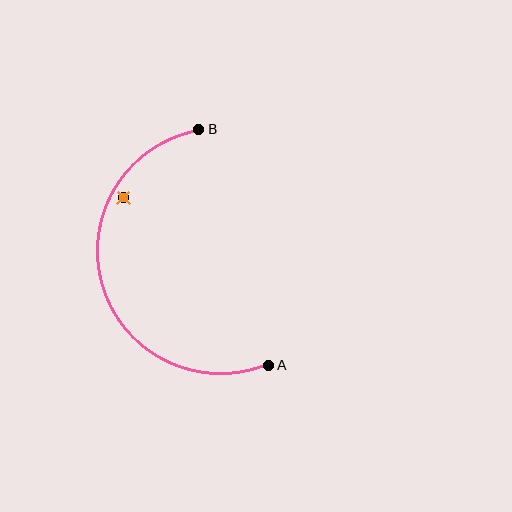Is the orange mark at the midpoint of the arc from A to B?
No — the orange mark does not lie on the arc at all. It sits slightly inside the curve.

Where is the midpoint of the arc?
The arc midpoint is the point on the curve farthest from the straight line joining A and B. It sits to the left of that line.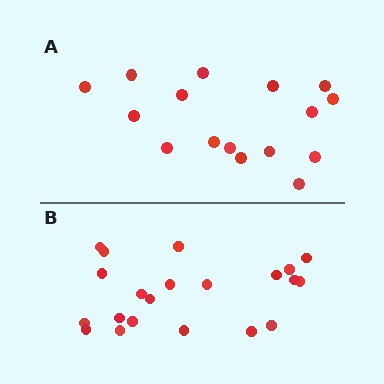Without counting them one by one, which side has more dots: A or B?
Region B (the bottom region) has more dots.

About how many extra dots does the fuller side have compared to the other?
Region B has about 5 more dots than region A.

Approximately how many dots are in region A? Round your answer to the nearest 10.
About 20 dots. (The exact count is 16, which rounds to 20.)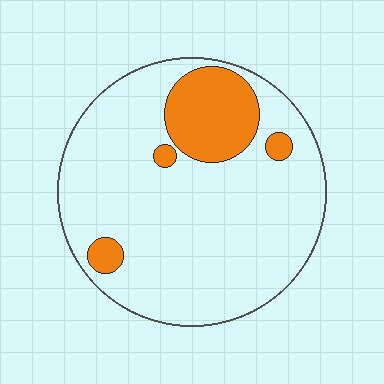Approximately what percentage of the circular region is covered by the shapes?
Approximately 15%.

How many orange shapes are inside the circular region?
4.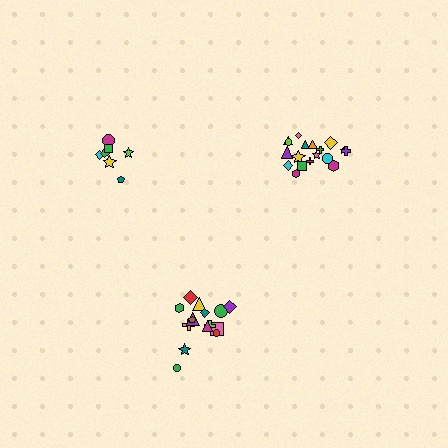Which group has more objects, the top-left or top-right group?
The top-right group.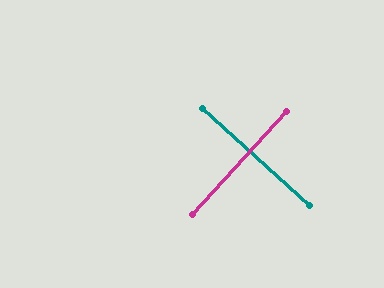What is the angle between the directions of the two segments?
Approximately 90 degrees.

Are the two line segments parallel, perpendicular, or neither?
Perpendicular — they meet at approximately 90°.